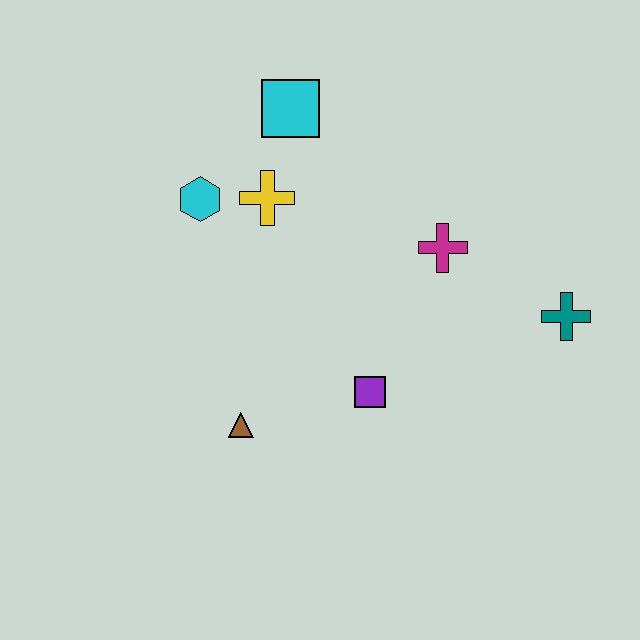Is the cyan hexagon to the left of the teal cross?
Yes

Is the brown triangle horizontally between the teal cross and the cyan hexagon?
Yes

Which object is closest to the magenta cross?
The teal cross is closest to the magenta cross.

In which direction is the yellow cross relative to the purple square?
The yellow cross is above the purple square.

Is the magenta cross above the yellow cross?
No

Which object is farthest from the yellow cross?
The teal cross is farthest from the yellow cross.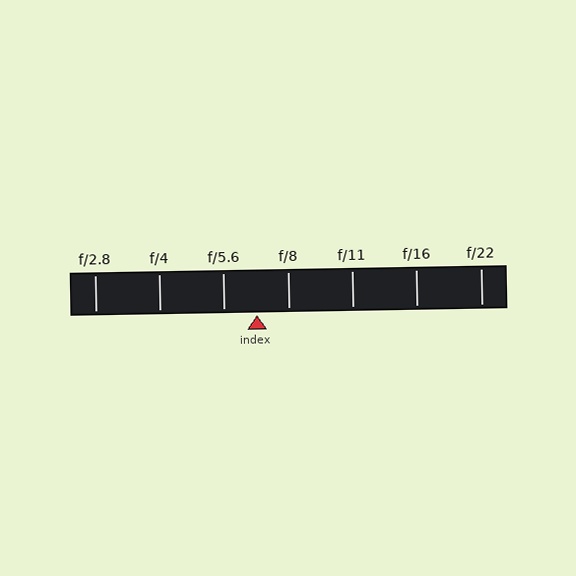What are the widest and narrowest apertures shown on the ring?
The widest aperture shown is f/2.8 and the narrowest is f/22.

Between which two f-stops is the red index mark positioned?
The index mark is between f/5.6 and f/8.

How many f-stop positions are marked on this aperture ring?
There are 7 f-stop positions marked.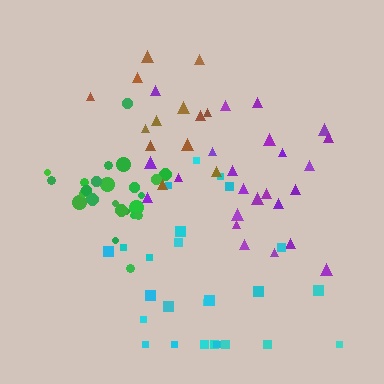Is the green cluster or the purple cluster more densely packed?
Green.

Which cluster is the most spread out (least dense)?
Purple.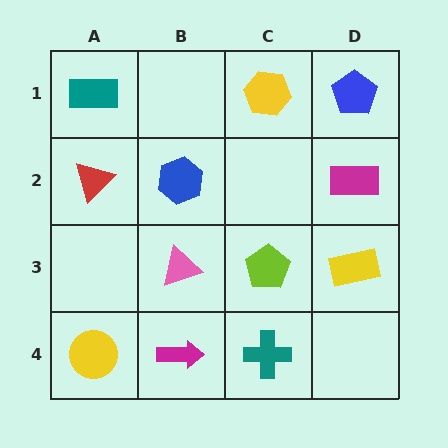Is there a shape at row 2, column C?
No, that cell is empty.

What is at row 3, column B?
A pink triangle.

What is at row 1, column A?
A teal rectangle.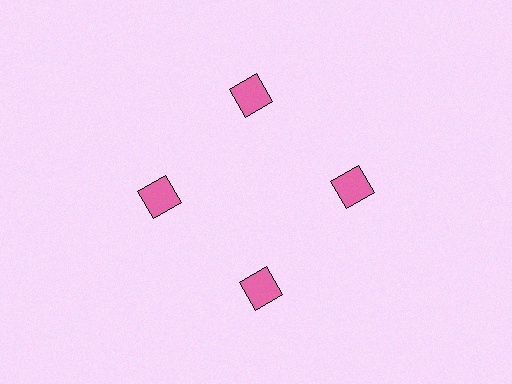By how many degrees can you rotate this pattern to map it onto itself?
The pattern maps onto itself every 90 degrees of rotation.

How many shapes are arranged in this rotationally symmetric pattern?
There are 4 shapes, arranged in 4 groups of 1.